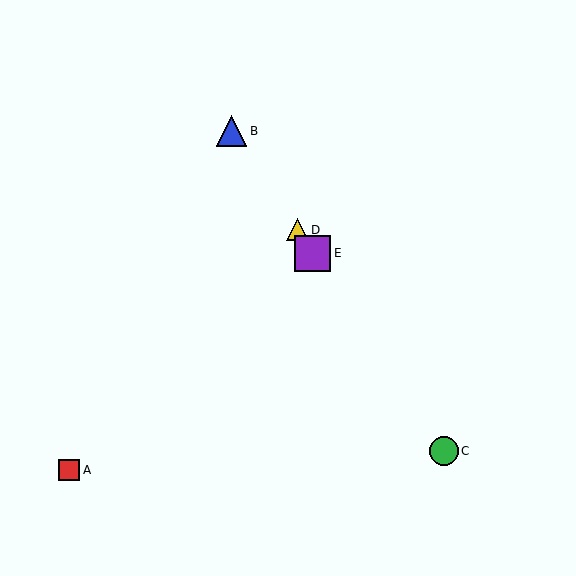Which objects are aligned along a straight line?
Objects B, C, D, E are aligned along a straight line.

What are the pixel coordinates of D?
Object D is at (297, 230).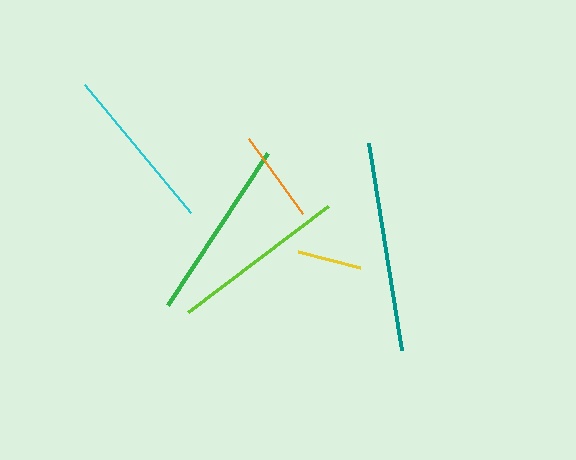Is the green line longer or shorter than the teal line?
The teal line is longer than the green line.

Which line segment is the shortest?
The yellow line is the shortest at approximately 64 pixels.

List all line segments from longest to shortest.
From longest to shortest: teal, green, lime, cyan, orange, yellow.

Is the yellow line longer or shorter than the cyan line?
The cyan line is longer than the yellow line.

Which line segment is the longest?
The teal line is the longest at approximately 210 pixels.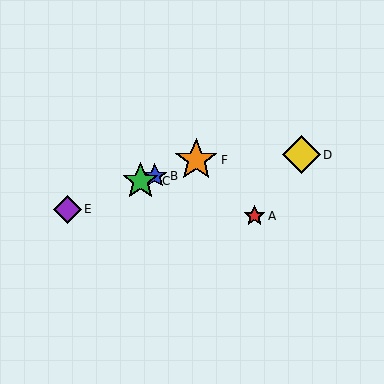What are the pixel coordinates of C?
Object C is at (141, 181).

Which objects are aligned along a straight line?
Objects B, C, E, F are aligned along a straight line.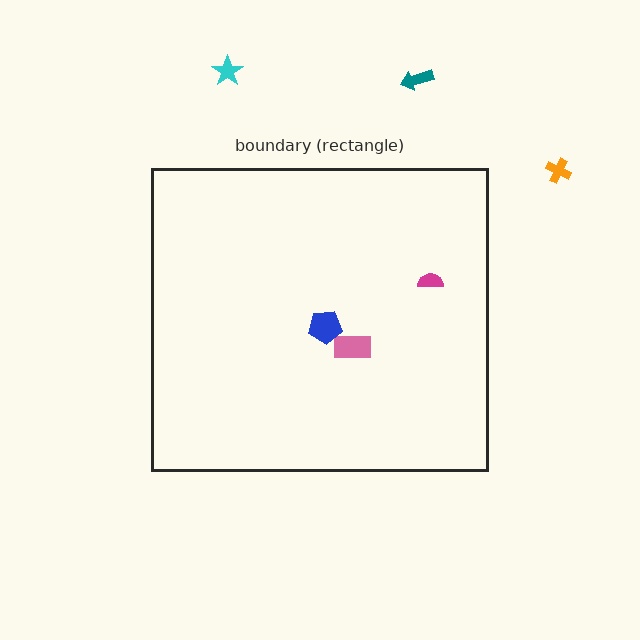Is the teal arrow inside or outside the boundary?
Outside.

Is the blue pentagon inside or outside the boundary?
Inside.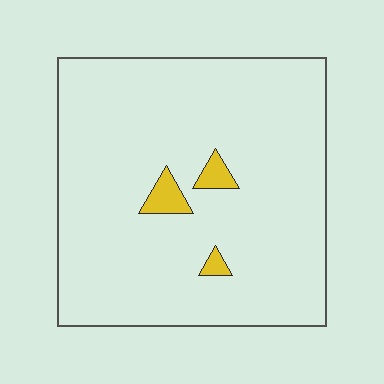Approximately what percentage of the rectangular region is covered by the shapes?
Approximately 5%.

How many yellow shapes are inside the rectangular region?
3.